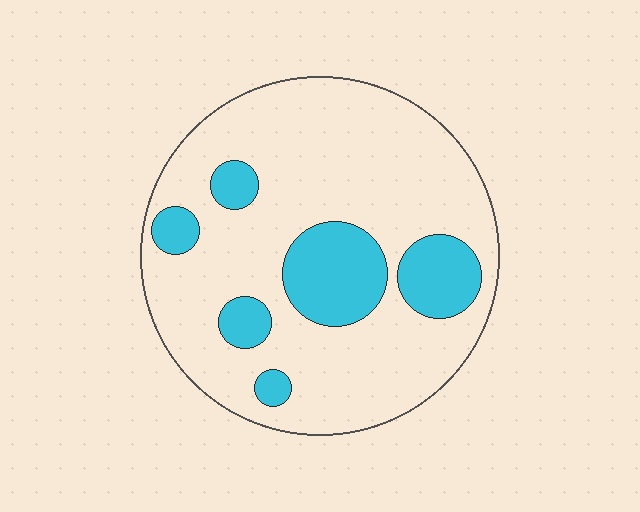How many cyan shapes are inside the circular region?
6.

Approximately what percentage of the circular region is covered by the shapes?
Approximately 20%.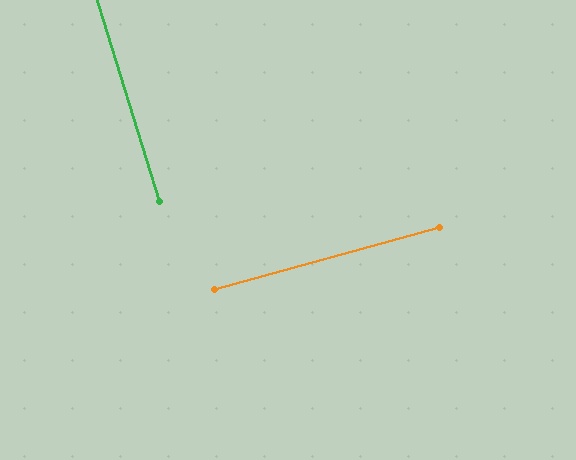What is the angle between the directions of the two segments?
Approximately 88 degrees.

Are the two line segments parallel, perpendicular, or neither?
Perpendicular — they meet at approximately 88°.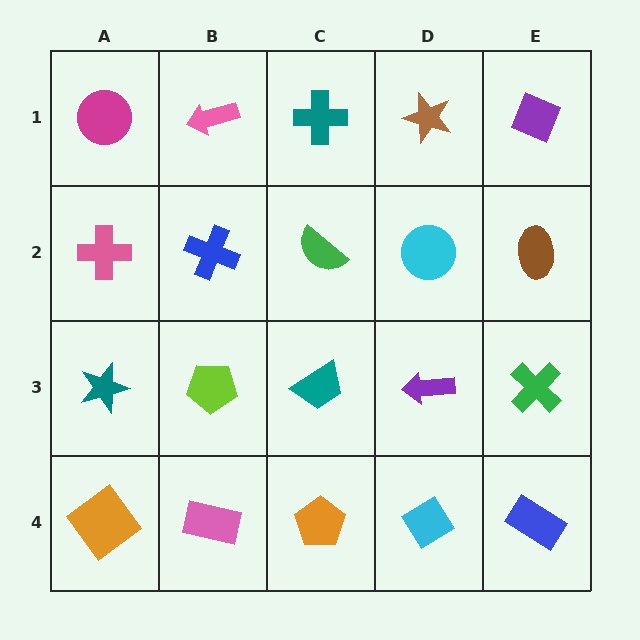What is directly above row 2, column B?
A pink arrow.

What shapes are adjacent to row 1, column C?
A green semicircle (row 2, column C), a pink arrow (row 1, column B), a brown star (row 1, column D).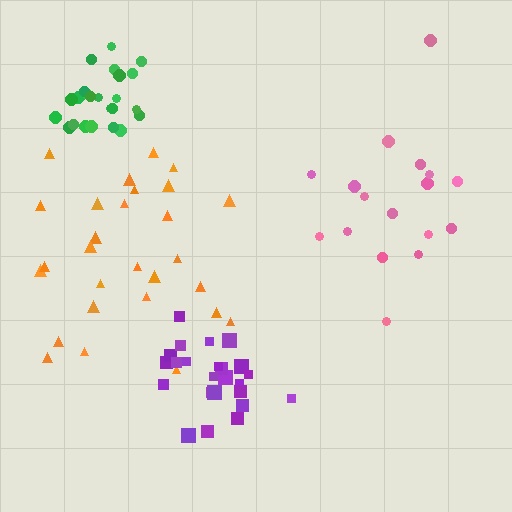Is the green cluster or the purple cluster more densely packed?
Green.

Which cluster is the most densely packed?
Green.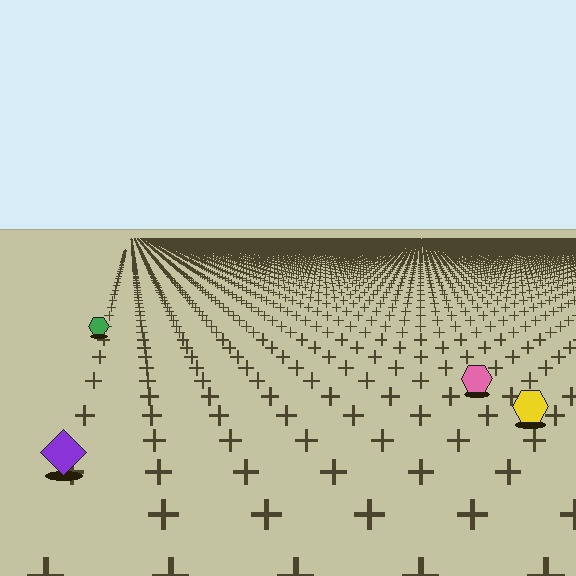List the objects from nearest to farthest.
From nearest to farthest: the purple diamond, the yellow hexagon, the pink hexagon, the green hexagon.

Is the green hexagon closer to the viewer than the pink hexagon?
No. The pink hexagon is closer — you can tell from the texture gradient: the ground texture is coarser near it.